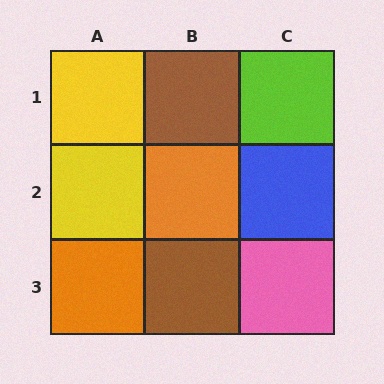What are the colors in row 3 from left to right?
Orange, brown, pink.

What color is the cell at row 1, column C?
Lime.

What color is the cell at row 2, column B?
Orange.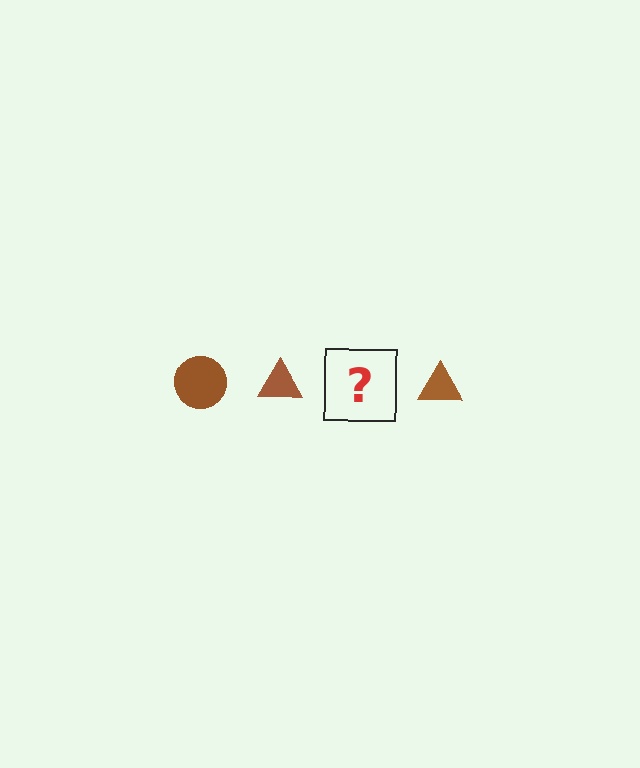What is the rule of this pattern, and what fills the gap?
The rule is that the pattern cycles through circle, triangle shapes in brown. The gap should be filled with a brown circle.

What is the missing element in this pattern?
The missing element is a brown circle.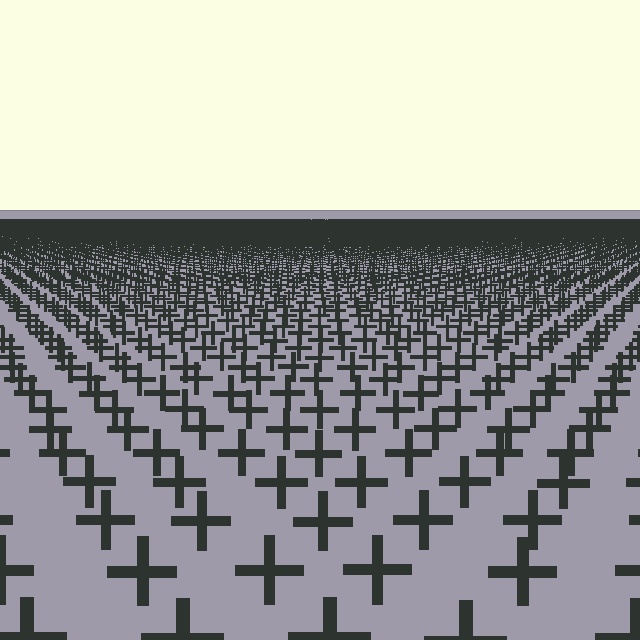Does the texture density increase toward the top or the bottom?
Density increases toward the top.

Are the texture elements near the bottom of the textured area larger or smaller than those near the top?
Larger. Near the bottom, elements are closer to the viewer and appear at a bigger on-screen size.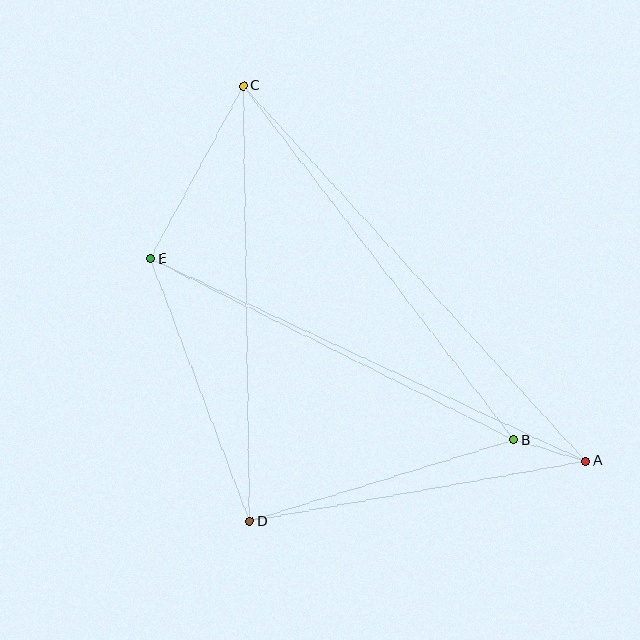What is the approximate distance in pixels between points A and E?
The distance between A and E is approximately 480 pixels.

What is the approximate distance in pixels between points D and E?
The distance between D and E is approximately 281 pixels.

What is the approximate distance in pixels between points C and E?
The distance between C and E is approximately 196 pixels.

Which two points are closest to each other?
Points A and B are closest to each other.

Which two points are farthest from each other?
Points A and C are farthest from each other.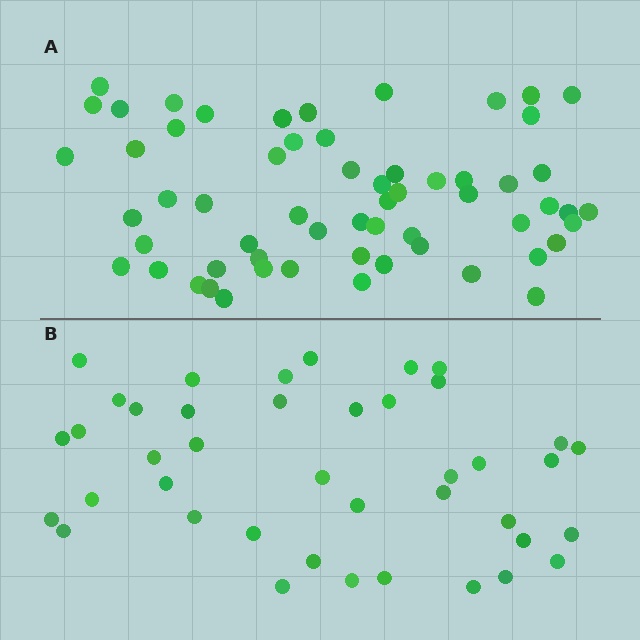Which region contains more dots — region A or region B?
Region A (the top region) has more dots.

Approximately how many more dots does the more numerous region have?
Region A has approximately 20 more dots than region B.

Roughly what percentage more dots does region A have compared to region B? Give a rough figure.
About 45% more.